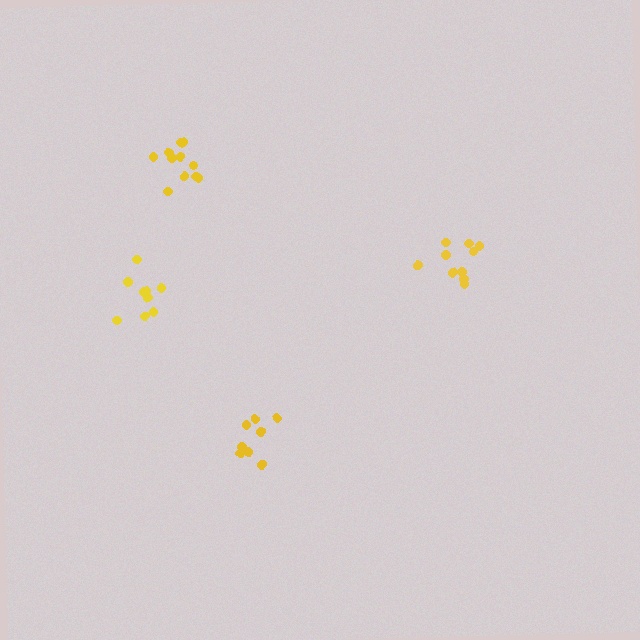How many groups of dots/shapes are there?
There are 4 groups.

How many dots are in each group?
Group 1: 11 dots, Group 2: 8 dots, Group 3: 10 dots, Group 4: 9 dots (38 total).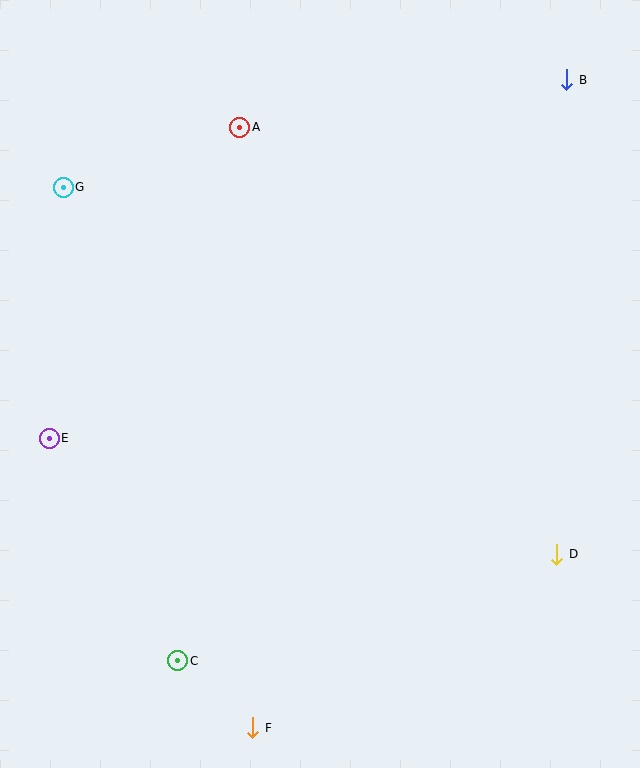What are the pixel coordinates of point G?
Point G is at (63, 187).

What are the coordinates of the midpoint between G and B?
The midpoint between G and B is at (315, 133).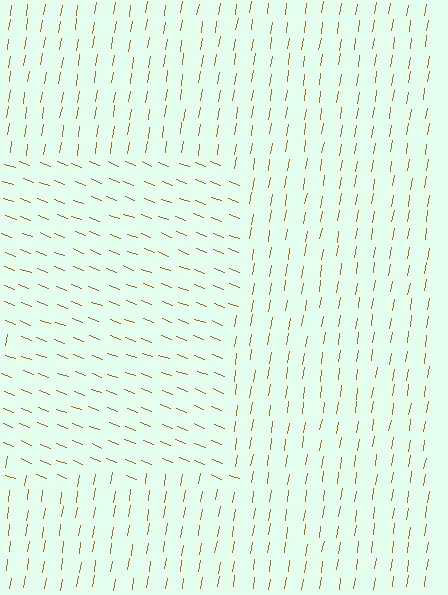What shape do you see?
I see a rectangle.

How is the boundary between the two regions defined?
The boundary is defined purely by a change in line orientation (approximately 78 degrees difference). All lines are the same color and thickness.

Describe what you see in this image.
The image is filled with small brown line segments. A rectangle region in the image has lines oriented differently from the surrounding lines, creating a visible texture boundary.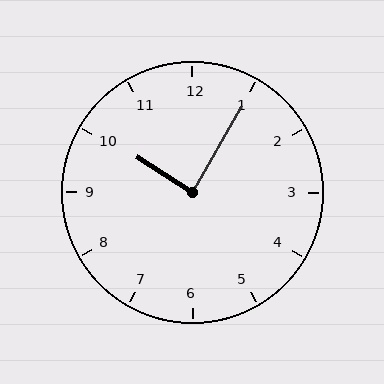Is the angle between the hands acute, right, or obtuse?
It is right.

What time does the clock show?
10:05.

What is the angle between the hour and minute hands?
Approximately 88 degrees.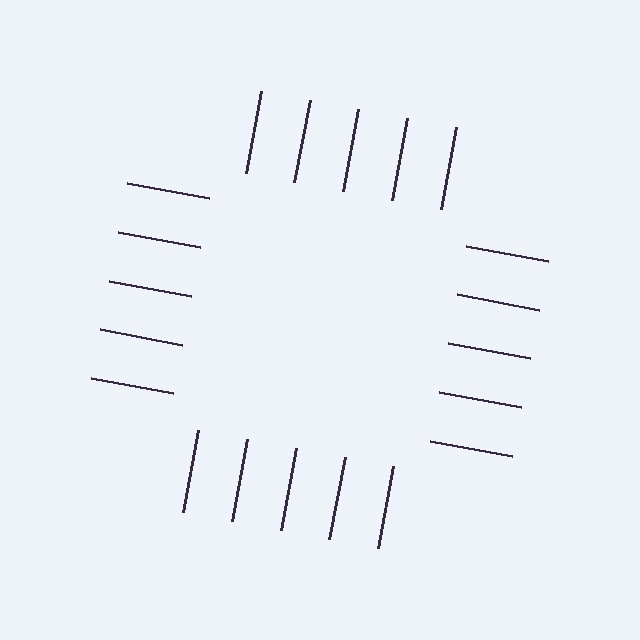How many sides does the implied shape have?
4 sides — the line-ends trace a square.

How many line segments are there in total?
20 — 5 along each of the 4 edges.